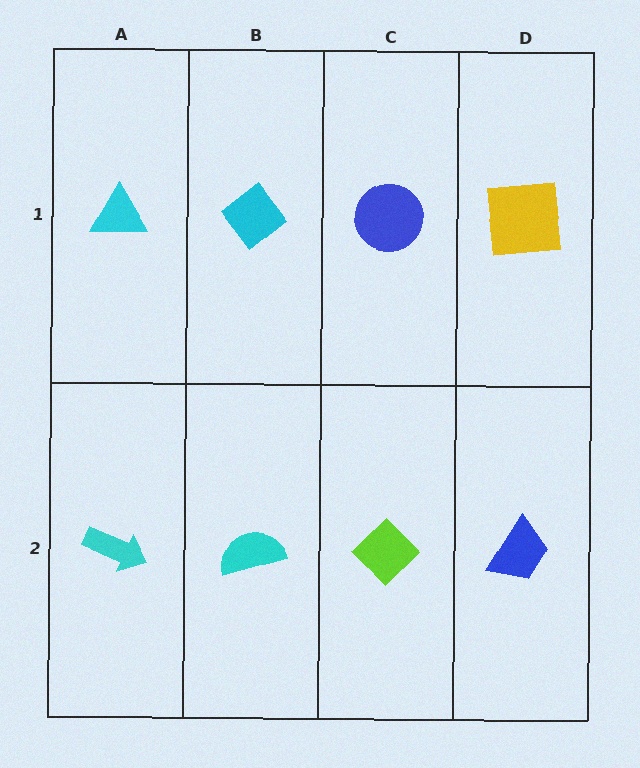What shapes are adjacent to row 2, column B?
A cyan diamond (row 1, column B), a cyan arrow (row 2, column A), a lime diamond (row 2, column C).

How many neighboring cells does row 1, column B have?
3.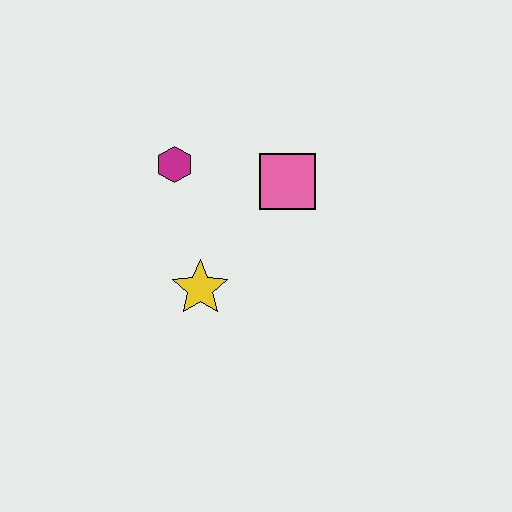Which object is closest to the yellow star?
The magenta hexagon is closest to the yellow star.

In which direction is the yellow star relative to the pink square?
The yellow star is below the pink square.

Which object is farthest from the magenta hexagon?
The yellow star is farthest from the magenta hexagon.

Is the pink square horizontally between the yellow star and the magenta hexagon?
No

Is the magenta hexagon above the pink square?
Yes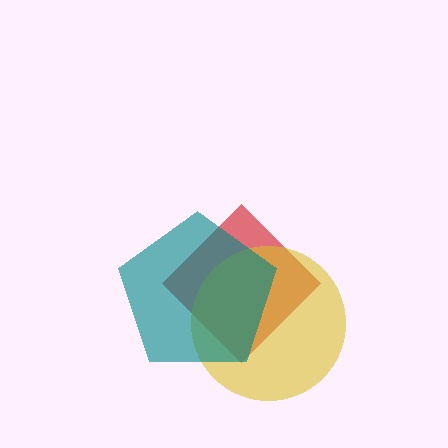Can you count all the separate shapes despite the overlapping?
Yes, there are 3 separate shapes.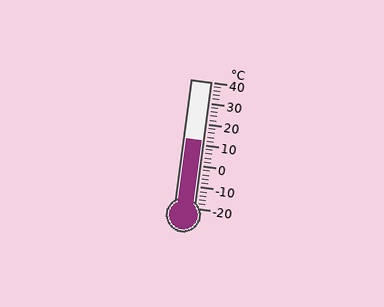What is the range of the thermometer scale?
The thermometer scale ranges from -20°C to 40°C.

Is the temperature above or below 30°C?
The temperature is below 30°C.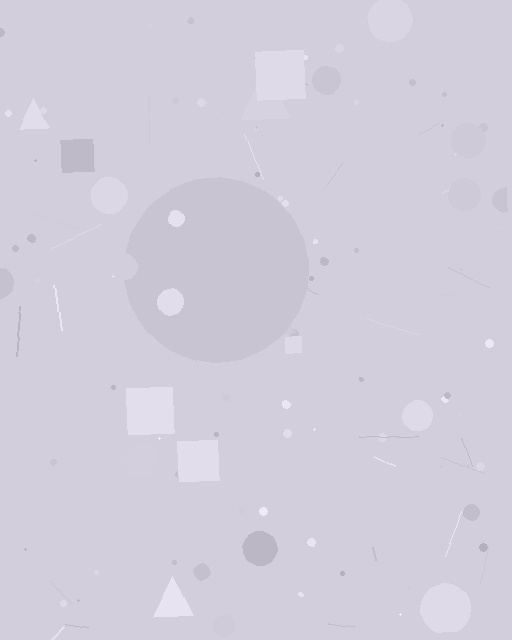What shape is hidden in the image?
A circle is hidden in the image.